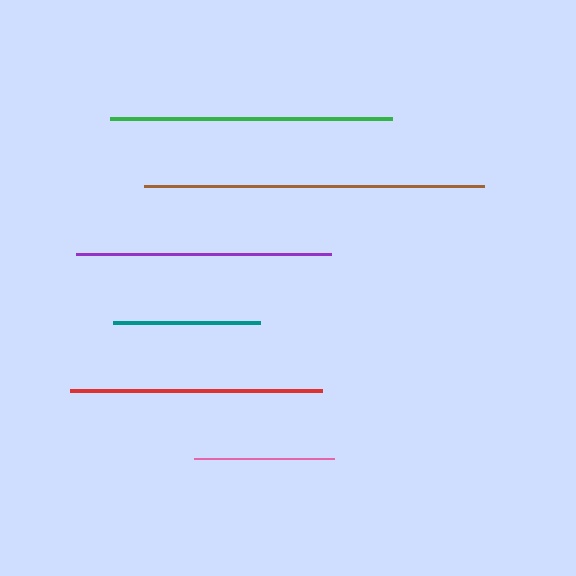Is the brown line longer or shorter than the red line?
The brown line is longer than the red line.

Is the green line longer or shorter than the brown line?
The brown line is longer than the green line.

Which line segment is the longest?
The brown line is the longest at approximately 341 pixels.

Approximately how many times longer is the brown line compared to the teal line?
The brown line is approximately 2.3 times the length of the teal line.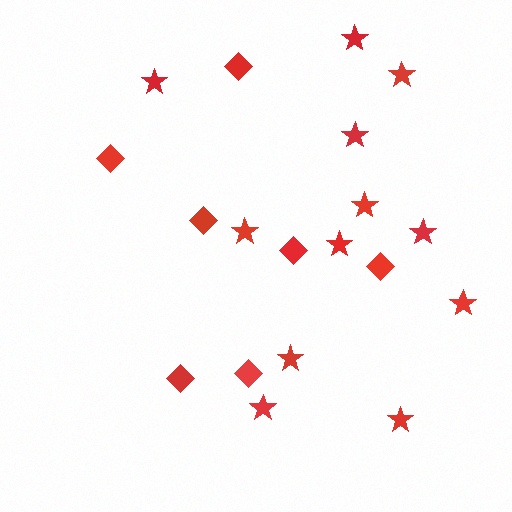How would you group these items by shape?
There are 2 groups: one group of diamonds (7) and one group of stars (12).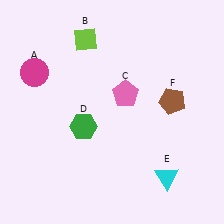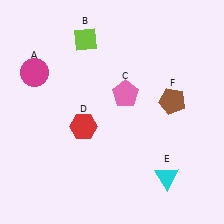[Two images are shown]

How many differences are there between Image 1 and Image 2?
There is 1 difference between the two images.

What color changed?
The hexagon (D) changed from green in Image 1 to red in Image 2.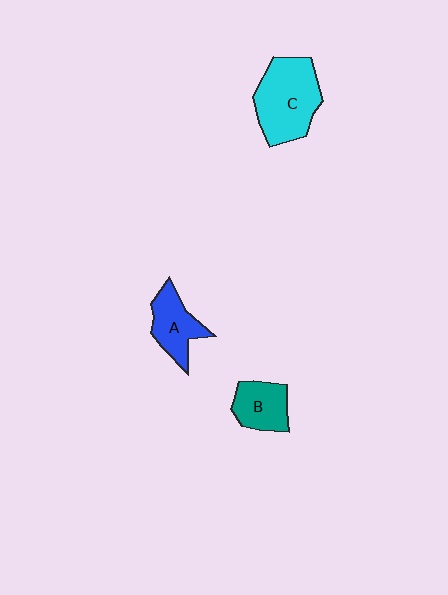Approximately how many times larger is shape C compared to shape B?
Approximately 1.8 times.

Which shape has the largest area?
Shape C (cyan).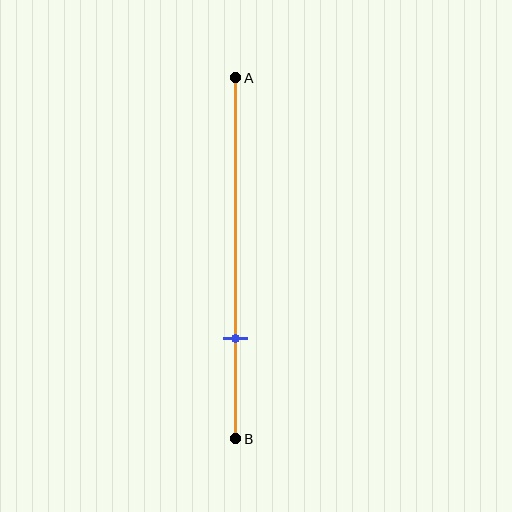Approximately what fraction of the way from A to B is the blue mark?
The blue mark is approximately 70% of the way from A to B.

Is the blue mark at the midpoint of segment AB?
No, the mark is at about 70% from A, not at the 50% midpoint.